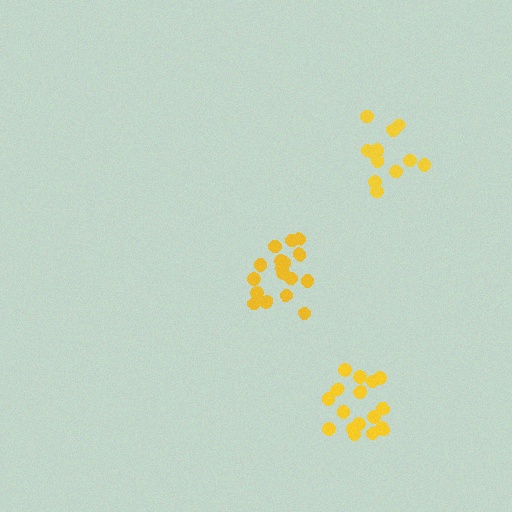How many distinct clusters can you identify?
There are 3 distinct clusters.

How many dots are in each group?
Group 1: 17 dots, Group 2: 17 dots, Group 3: 13 dots (47 total).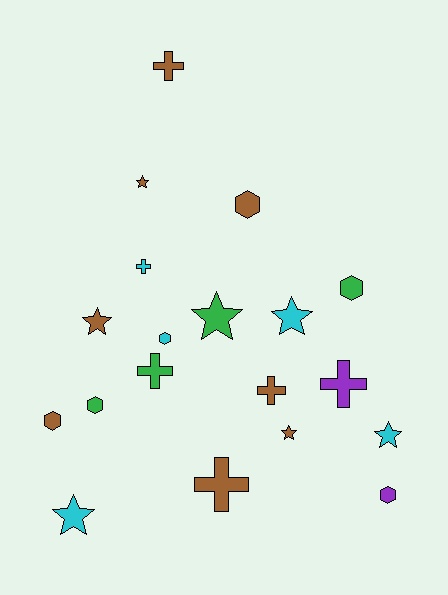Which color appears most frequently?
Brown, with 8 objects.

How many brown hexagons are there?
There are 2 brown hexagons.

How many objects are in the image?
There are 19 objects.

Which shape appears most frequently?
Star, with 7 objects.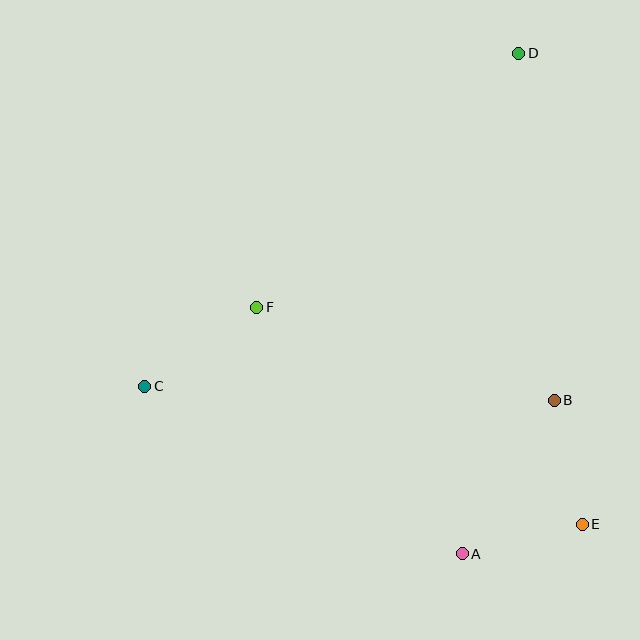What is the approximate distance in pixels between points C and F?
The distance between C and F is approximately 137 pixels.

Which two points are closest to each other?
Points A and E are closest to each other.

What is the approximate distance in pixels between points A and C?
The distance between A and C is approximately 359 pixels.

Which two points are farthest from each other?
Points A and D are farthest from each other.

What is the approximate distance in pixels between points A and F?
The distance between A and F is approximately 321 pixels.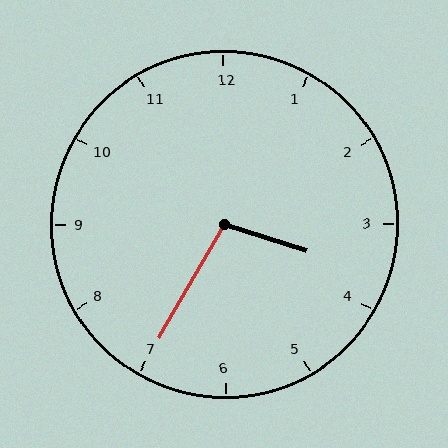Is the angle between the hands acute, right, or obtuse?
It is obtuse.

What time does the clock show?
3:35.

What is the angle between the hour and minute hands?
Approximately 102 degrees.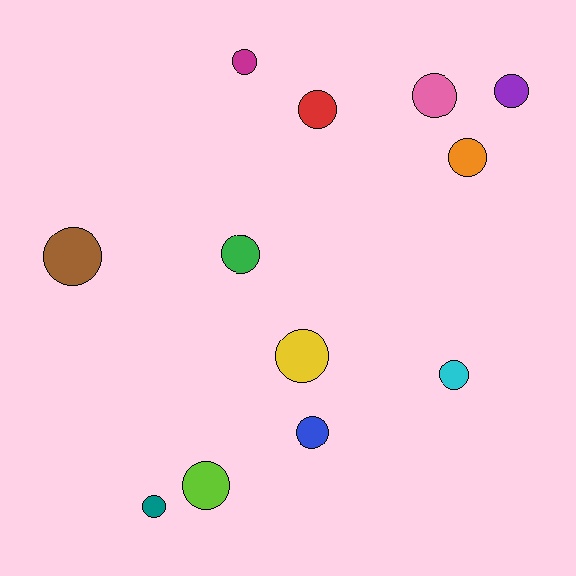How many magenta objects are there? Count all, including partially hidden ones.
There is 1 magenta object.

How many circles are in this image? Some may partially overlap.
There are 12 circles.